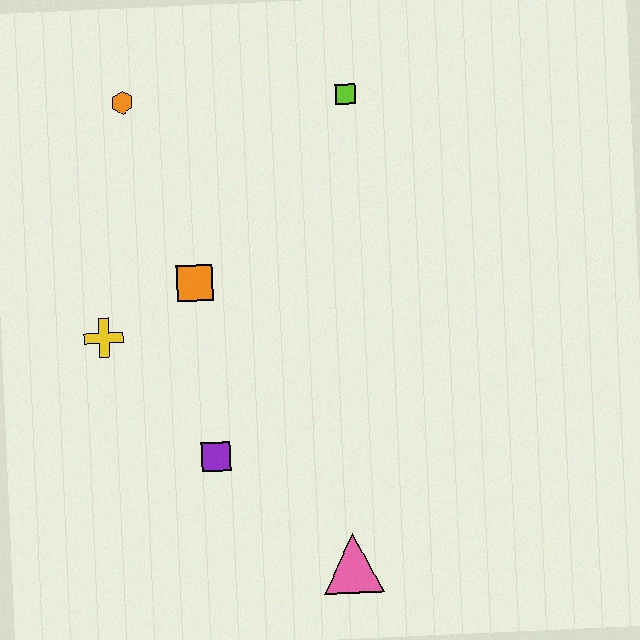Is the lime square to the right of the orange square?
Yes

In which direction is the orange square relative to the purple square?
The orange square is above the purple square.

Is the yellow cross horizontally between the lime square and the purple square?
No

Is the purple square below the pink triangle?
No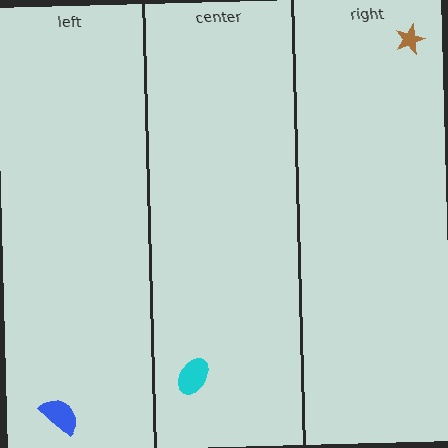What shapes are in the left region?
The blue semicircle.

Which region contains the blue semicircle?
The left region.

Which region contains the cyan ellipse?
The center region.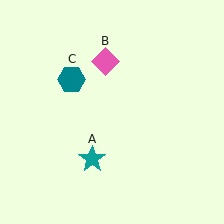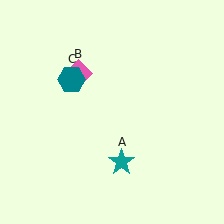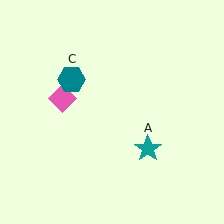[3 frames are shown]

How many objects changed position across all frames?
2 objects changed position: teal star (object A), pink diamond (object B).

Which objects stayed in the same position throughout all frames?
Teal hexagon (object C) remained stationary.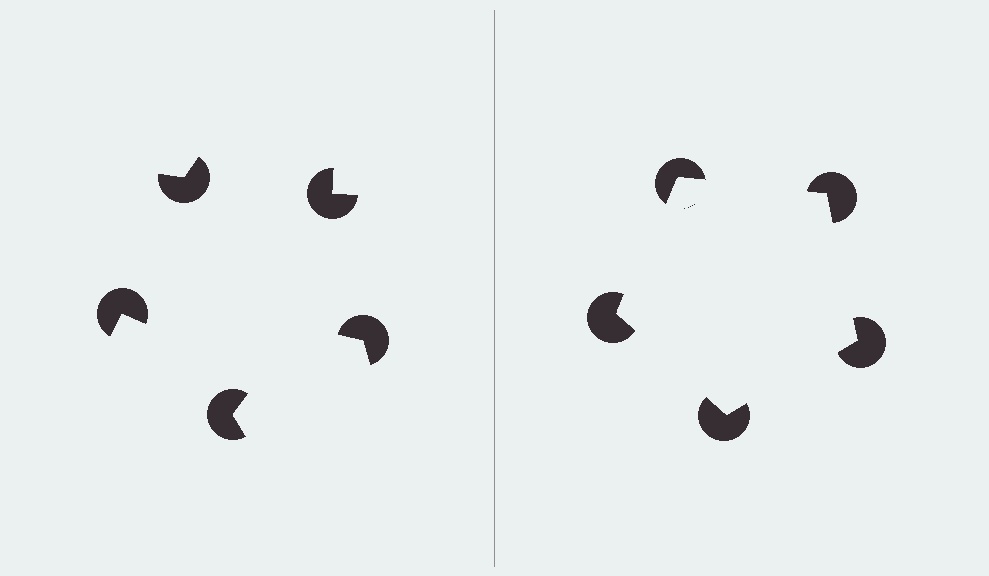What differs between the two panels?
The pac-man discs are positioned identically on both sides; only the wedge orientations differ. On the right they align to a pentagon; on the left they are misaligned.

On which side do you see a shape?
An illusory pentagon appears on the right side. On the left side the wedge cuts are rotated, so no coherent shape forms.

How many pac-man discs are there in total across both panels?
10 — 5 on each side.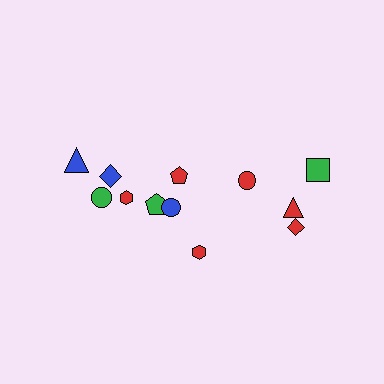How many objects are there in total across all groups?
There are 12 objects.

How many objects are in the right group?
There are 4 objects.